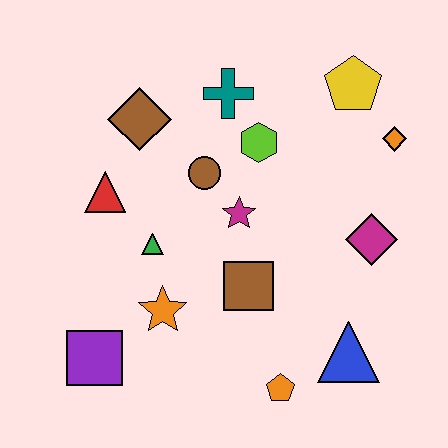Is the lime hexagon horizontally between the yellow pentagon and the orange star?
Yes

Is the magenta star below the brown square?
No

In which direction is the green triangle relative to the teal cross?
The green triangle is below the teal cross.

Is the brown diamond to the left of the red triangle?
No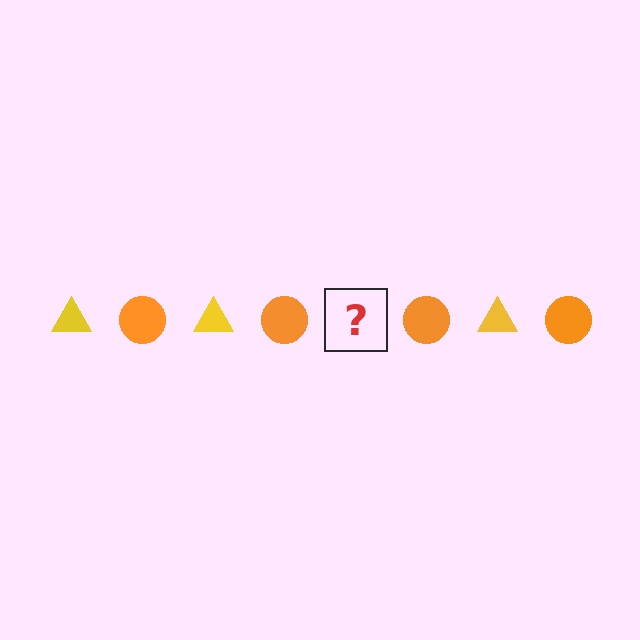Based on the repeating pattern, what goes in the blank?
The blank should be a yellow triangle.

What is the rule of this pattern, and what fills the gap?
The rule is that the pattern alternates between yellow triangle and orange circle. The gap should be filled with a yellow triangle.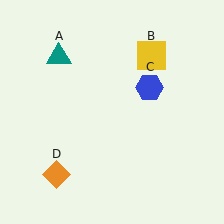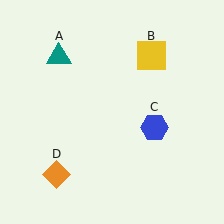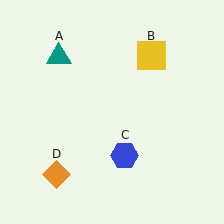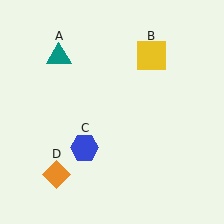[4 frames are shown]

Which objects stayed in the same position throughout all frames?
Teal triangle (object A) and yellow square (object B) and orange diamond (object D) remained stationary.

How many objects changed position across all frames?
1 object changed position: blue hexagon (object C).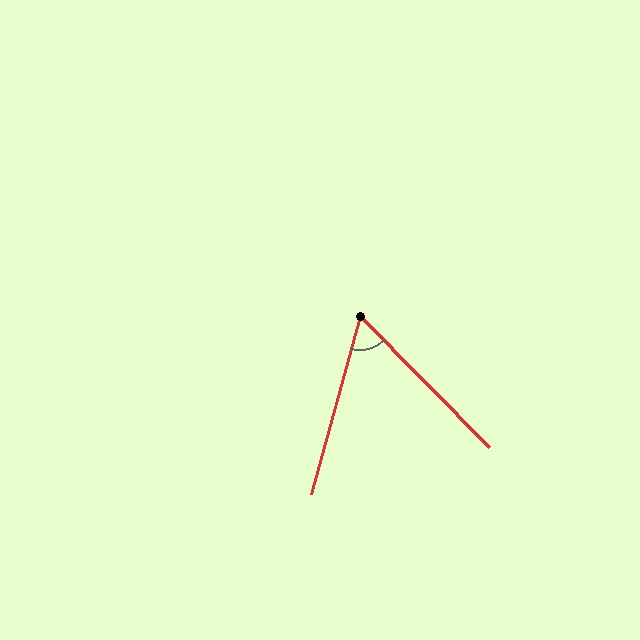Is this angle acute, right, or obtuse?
It is acute.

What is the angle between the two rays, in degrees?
Approximately 60 degrees.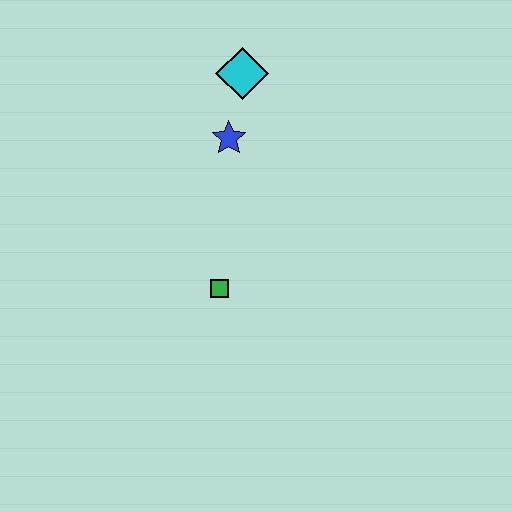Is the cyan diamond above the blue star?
Yes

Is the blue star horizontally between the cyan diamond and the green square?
Yes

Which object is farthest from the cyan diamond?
The green square is farthest from the cyan diamond.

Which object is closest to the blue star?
The cyan diamond is closest to the blue star.